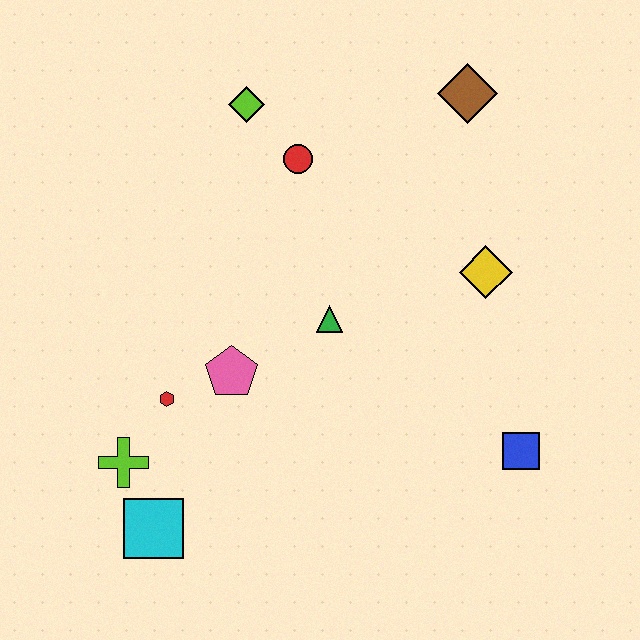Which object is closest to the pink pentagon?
The red hexagon is closest to the pink pentagon.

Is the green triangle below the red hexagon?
No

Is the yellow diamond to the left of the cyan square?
No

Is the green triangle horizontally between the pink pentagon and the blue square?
Yes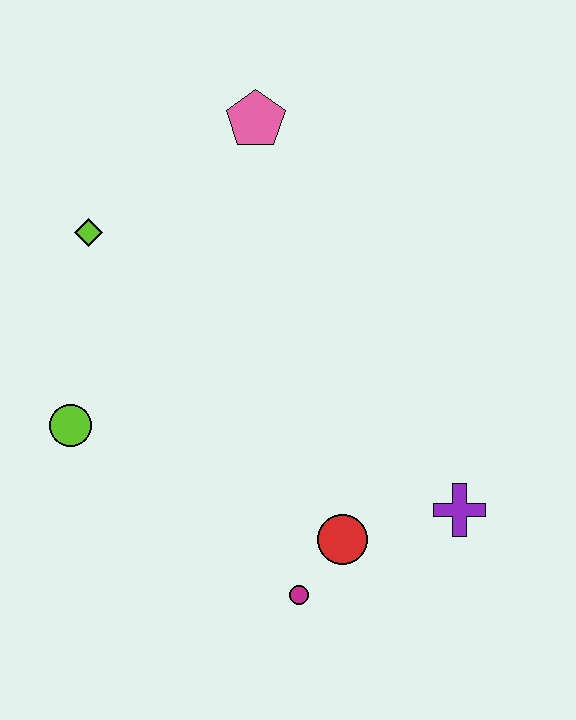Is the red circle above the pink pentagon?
No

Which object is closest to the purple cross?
The red circle is closest to the purple cross.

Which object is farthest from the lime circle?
The purple cross is farthest from the lime circle.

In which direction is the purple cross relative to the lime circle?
The purple cross is to the right of the lime circle.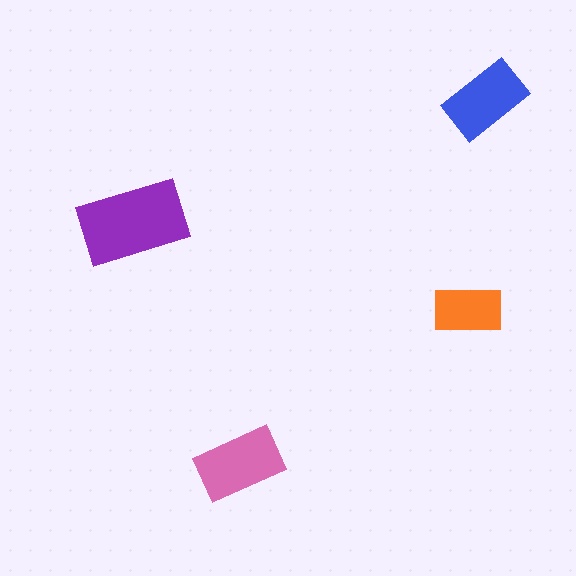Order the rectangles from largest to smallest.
the purple one, the pink one, the blue one, the orange one.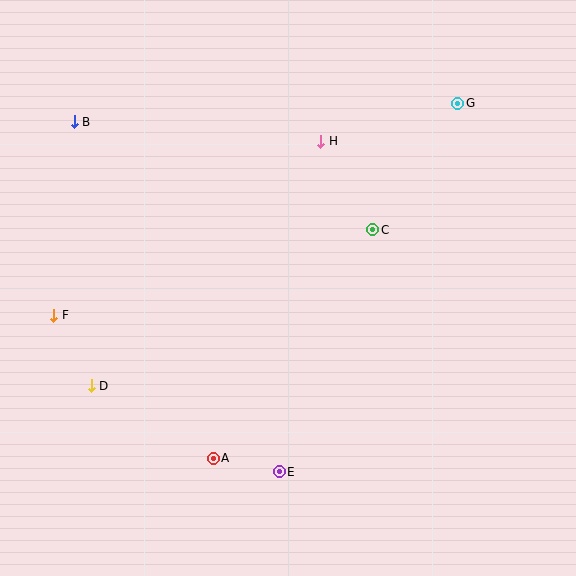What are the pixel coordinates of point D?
Point D is at (91, 386).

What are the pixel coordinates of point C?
Point C is at (373, 230).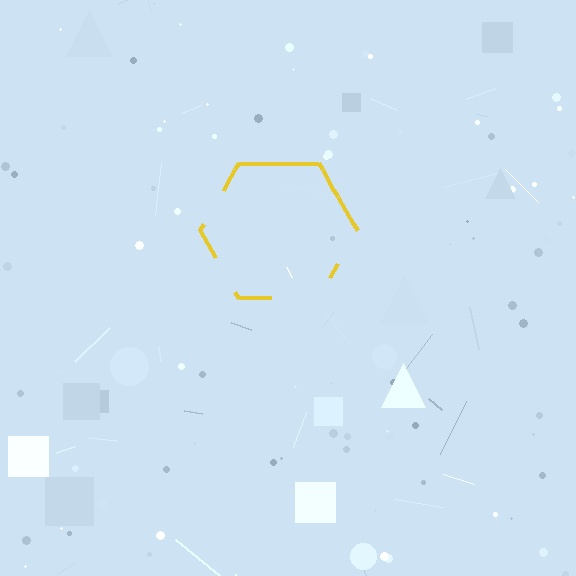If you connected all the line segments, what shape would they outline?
They would outline a hexagon.